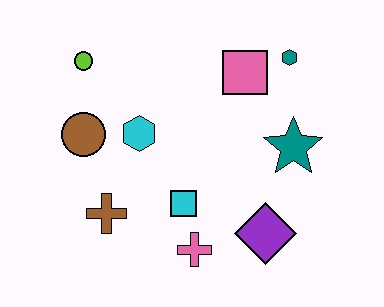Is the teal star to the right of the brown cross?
Yes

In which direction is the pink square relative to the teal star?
The pink square is above the teal star.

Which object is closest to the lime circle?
The brown circle is closest to the lime circle.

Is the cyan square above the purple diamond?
Yes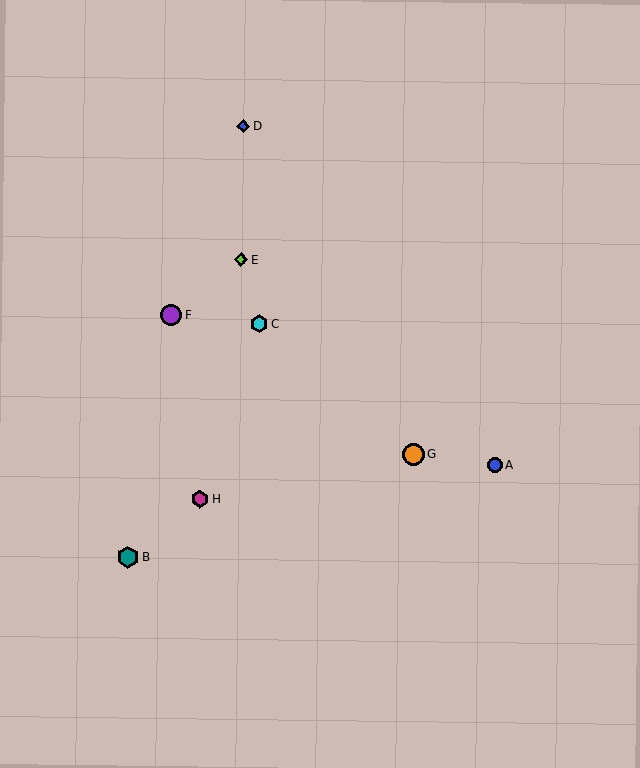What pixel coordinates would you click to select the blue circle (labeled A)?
Click at (495, 465) to select the blue circle A.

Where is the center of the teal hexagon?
The center of the teal hexagon is at (128, 557).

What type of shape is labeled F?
Shape F is a purple circle.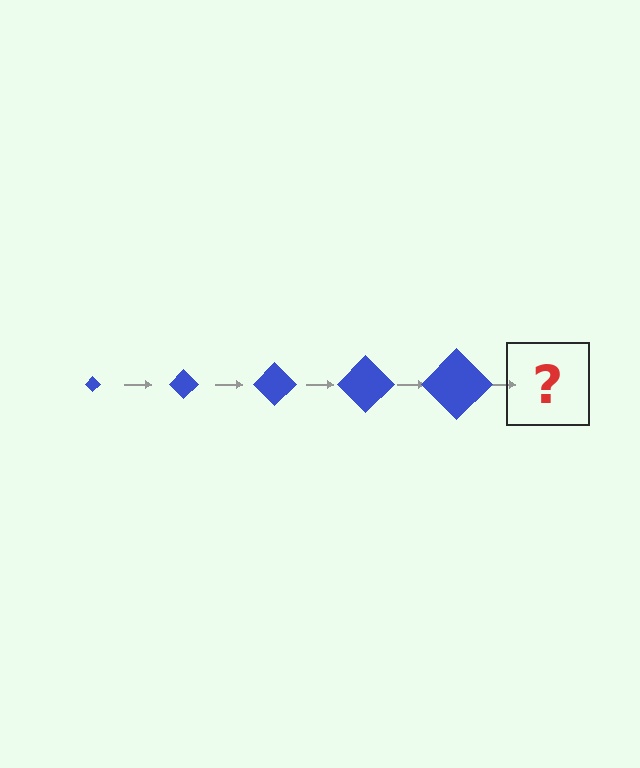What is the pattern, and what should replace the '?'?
The pattern is that the diamond gets progressively larger each step. The '?' should be a blue diamond, larger than the previous one.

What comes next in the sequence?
The next element should be a blue diamond, larger than the previous one.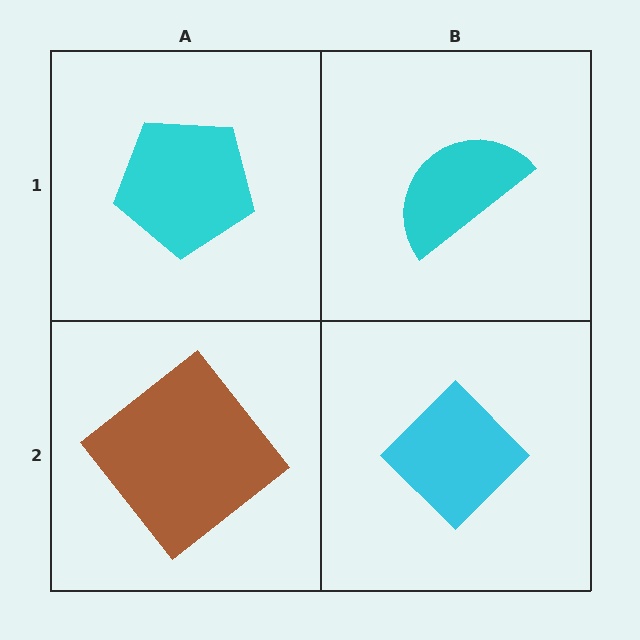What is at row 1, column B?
A cyan semicircle.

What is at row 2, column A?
A brown diamond.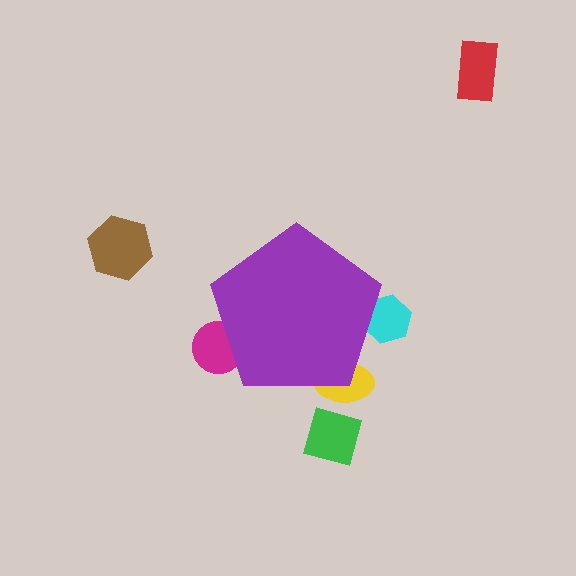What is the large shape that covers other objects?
A purple pentagon.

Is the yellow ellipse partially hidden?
Yes, the yellow ellipse is partially hidden behind the purple pentagon.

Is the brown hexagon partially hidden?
No, the brown hexagon is fully visible.